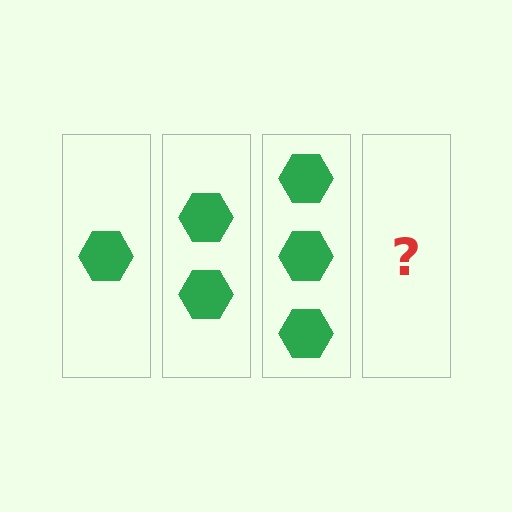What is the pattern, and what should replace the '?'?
The pattern is that each step adds one more hexagon. The '?' should be 4 hexagons.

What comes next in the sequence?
The next element should be 4 hexagons.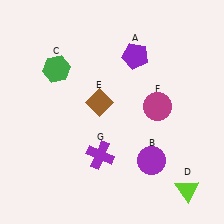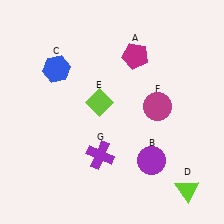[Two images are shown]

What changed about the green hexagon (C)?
In Image 1, C is green. In Image 2, it changed to blue.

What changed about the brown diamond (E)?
In Image 1, E is brown. In Image 2, it changed to lime.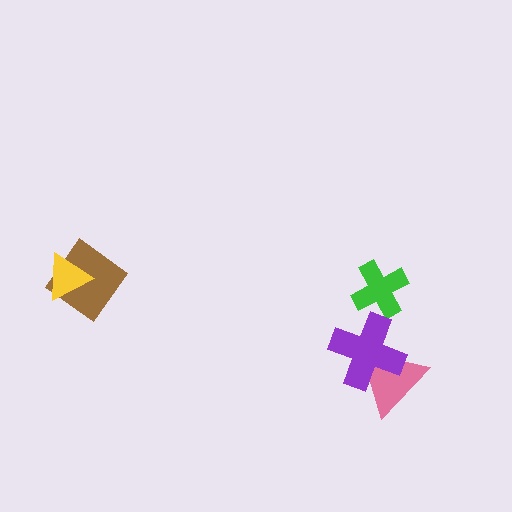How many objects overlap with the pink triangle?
1 object overlaps with the pink triangle.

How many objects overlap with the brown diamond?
1 object overlaps with the brown diamond.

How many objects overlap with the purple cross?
1 object overlaps with the purple cross.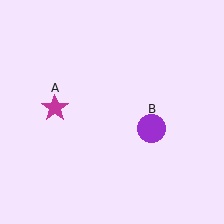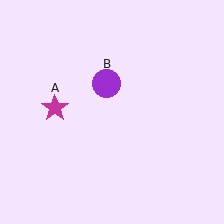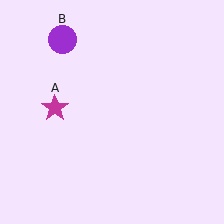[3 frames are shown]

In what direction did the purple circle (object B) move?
The purple circle (object B) moved up and to the left.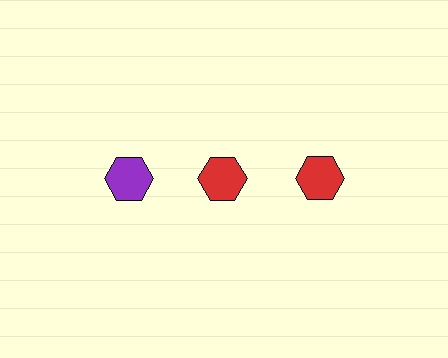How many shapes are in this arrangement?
There are 3 shapes arranged in a grid pattern.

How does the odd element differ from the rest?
It has a different color: purple instead of red.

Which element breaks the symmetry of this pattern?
The purple hexagon in the top row, leftmost column breaks the symmetry. All other shapes are red hexagons.